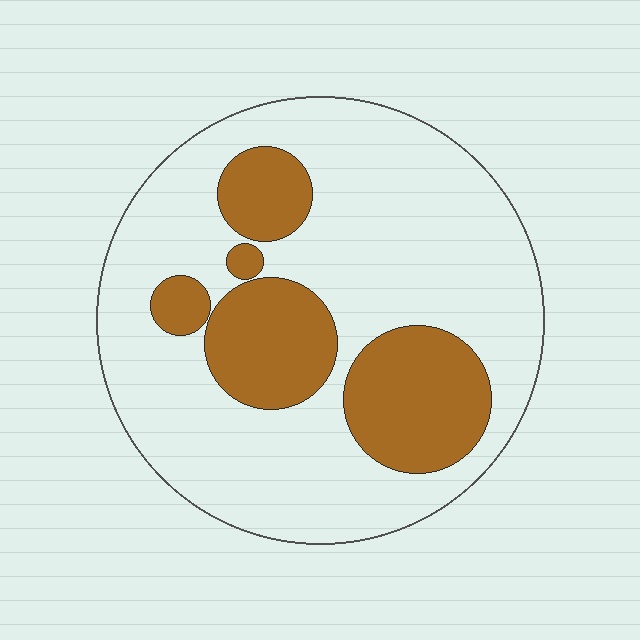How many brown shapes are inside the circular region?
5.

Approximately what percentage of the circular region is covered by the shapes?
Approximately 25%.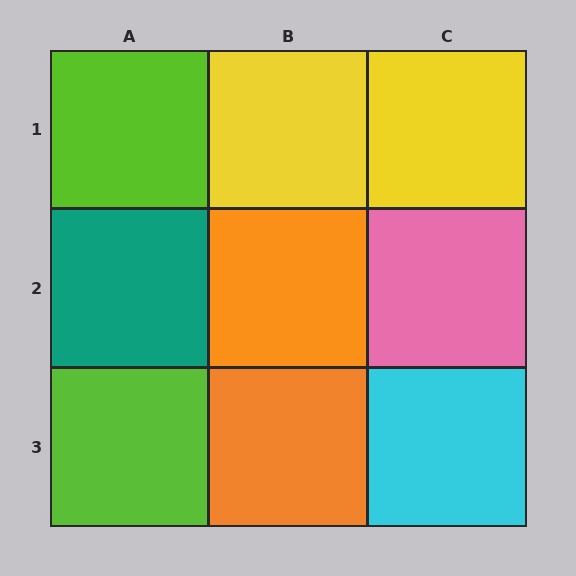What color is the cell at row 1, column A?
Lime.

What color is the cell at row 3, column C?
Cyan.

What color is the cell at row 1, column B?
Yellow.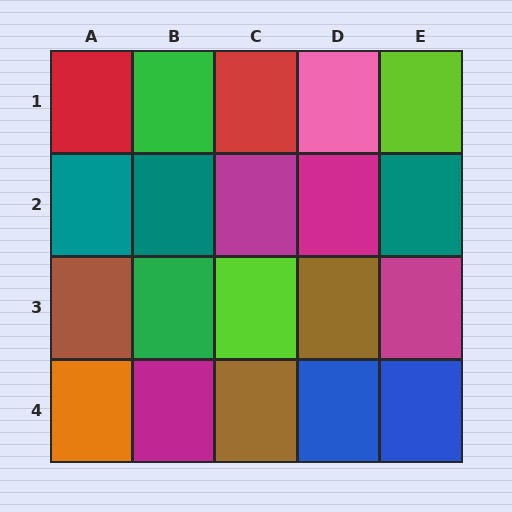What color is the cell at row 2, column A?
Teal.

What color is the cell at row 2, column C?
Magenta.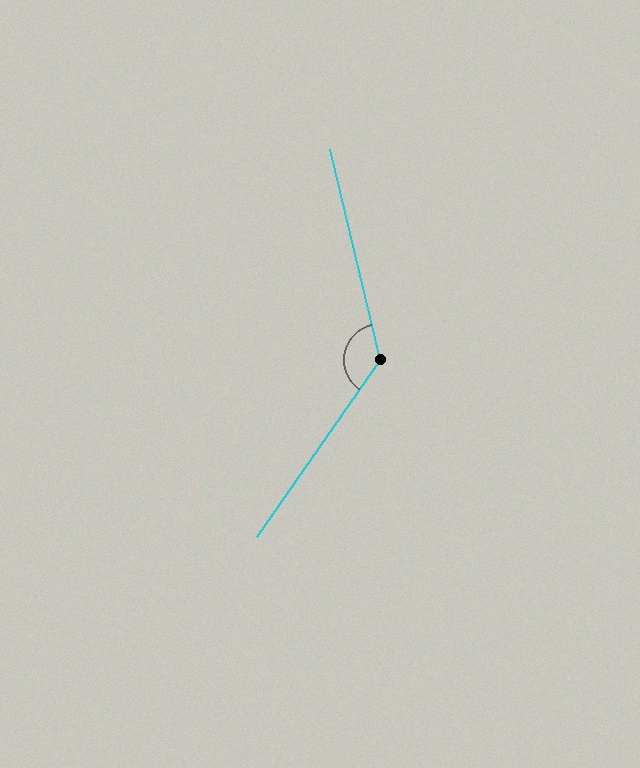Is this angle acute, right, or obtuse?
It is obtuse.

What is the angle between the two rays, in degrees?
Approximately 132 degrees.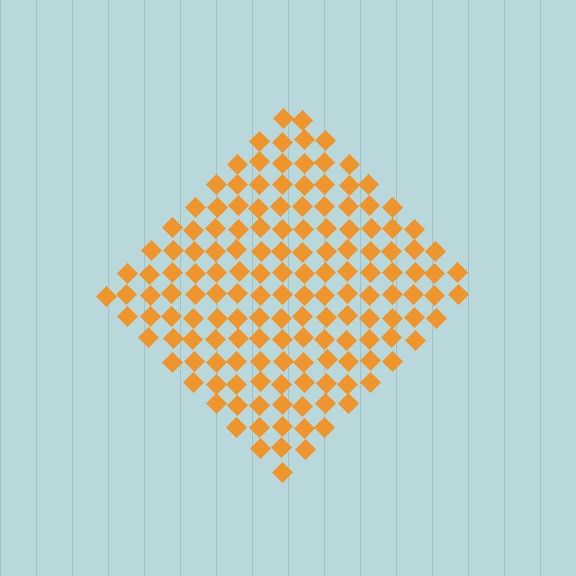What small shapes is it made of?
It is made of small diamonds.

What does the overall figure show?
The overall figure shows a diamond.